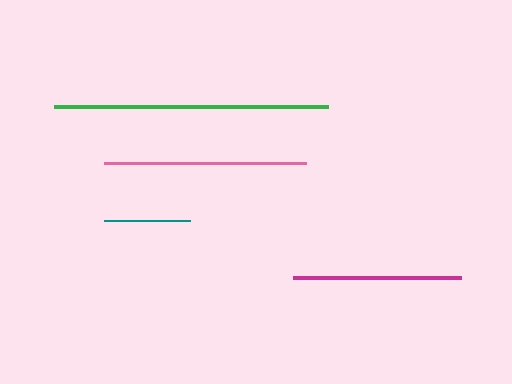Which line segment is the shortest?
The teal line is the shortest at approximately 87 pixels.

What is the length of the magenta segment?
The magenta segment is approximately 168 pixels long.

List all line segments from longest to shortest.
From longest to shortest: green, pink, magenta, teal.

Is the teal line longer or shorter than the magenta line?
The magenta line is longer than the teal line.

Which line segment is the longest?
The green line is the longest at approximately 275 pixels.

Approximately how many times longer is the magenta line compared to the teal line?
The magenta line is approximately 1.9 times the length of the teal line.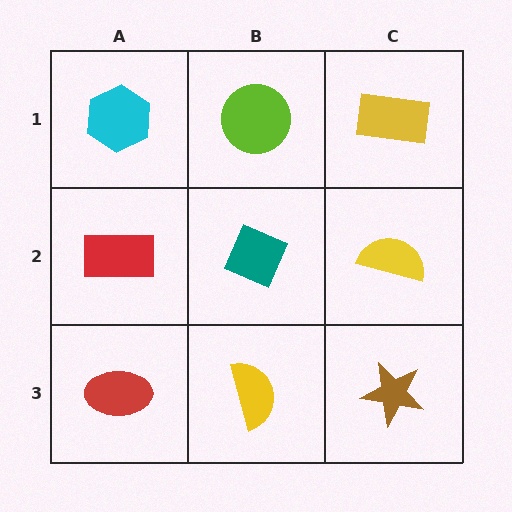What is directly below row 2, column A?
A red ellipse.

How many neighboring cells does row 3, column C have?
2.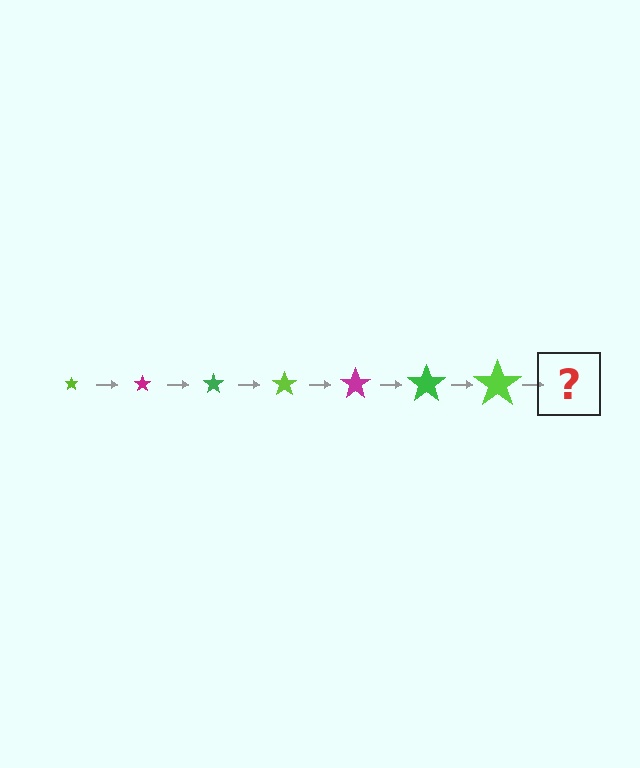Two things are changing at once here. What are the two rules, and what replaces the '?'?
The two rules are that the star grows larger each step and the color cycles through lime, magenta, and green. The '?' should be a magenta star, larger than the previous one.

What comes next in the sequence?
The next element should be a magenta star, larger than the previous one.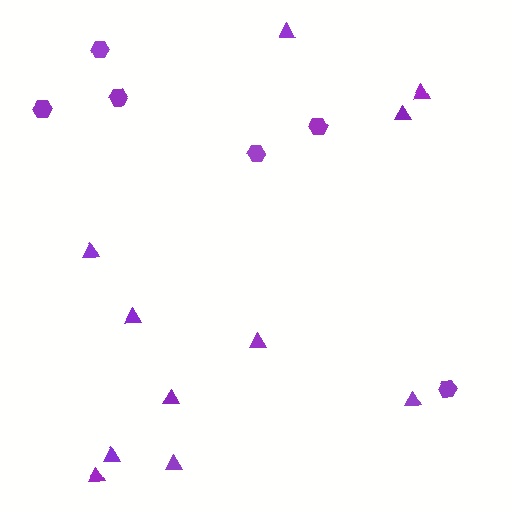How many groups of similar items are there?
There are 2 groups: one group of hexagons (6) and one group of triangles (11).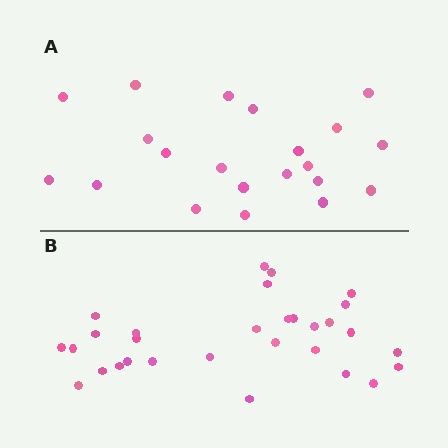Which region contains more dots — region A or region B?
Region B (the bottom region) has more dots.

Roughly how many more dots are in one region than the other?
Region B has roughly 8 or so more dots than region A.